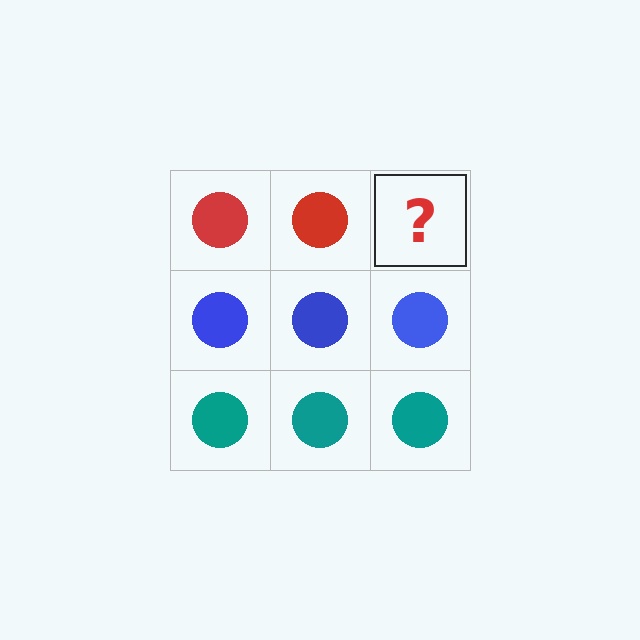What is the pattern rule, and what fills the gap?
The rule is that each row has a consistent color. The gap should be filled with a red circle.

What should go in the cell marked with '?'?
The missing cell should contain a red circle.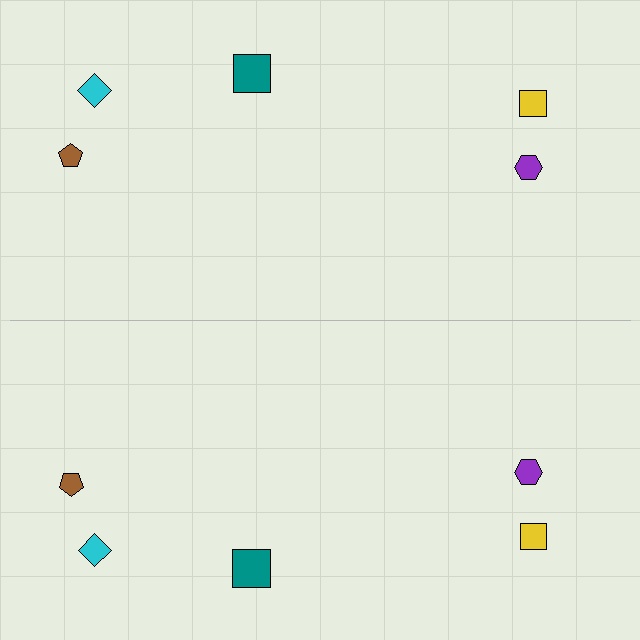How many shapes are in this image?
There are 10 shapes in this image.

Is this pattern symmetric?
Yes, this pattern has bilateral (reflection) symmetry.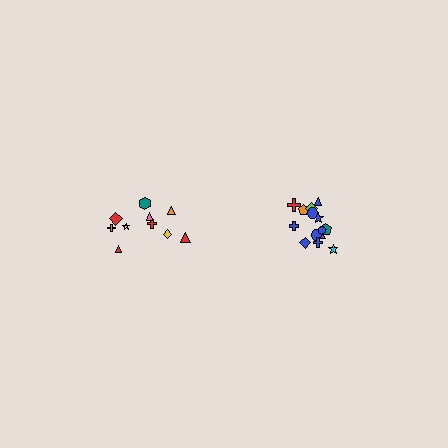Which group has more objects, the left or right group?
The right group.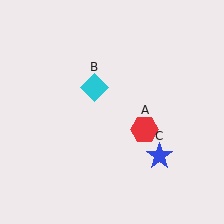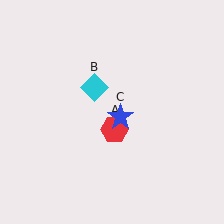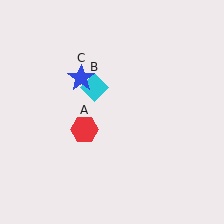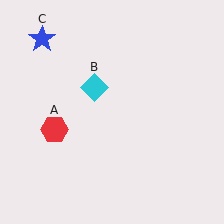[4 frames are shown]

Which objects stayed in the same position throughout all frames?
Cyan diamond (object B) remained stationary.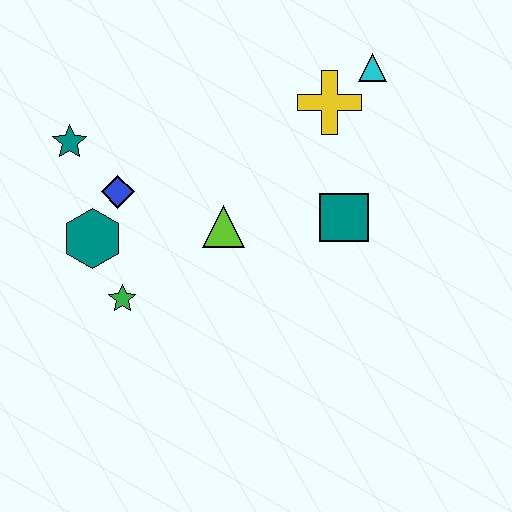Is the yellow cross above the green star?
Yes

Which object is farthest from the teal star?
The cyan triangle is farthest from the teal star.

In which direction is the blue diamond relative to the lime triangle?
The blue diamond is to the left of the lime triangle.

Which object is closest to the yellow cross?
The cyan triangle is closest to the yellow cross.